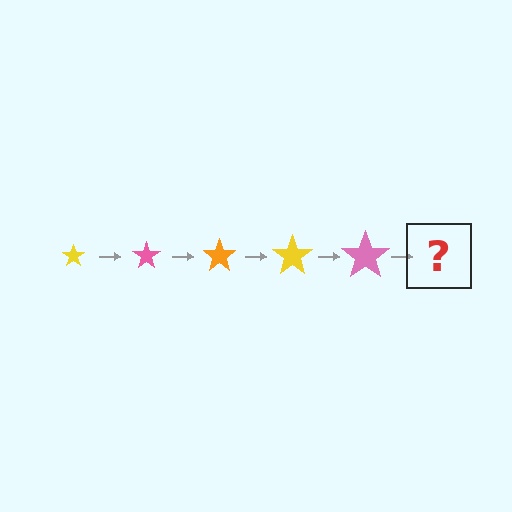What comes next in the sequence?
The next element should be an orange star, larger than the previous one.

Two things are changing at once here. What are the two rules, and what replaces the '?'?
The two rules are that the star grows larger each step and the color cycles through yellow, pink, and orange. The '?' should be an orange star, larger than the previous one.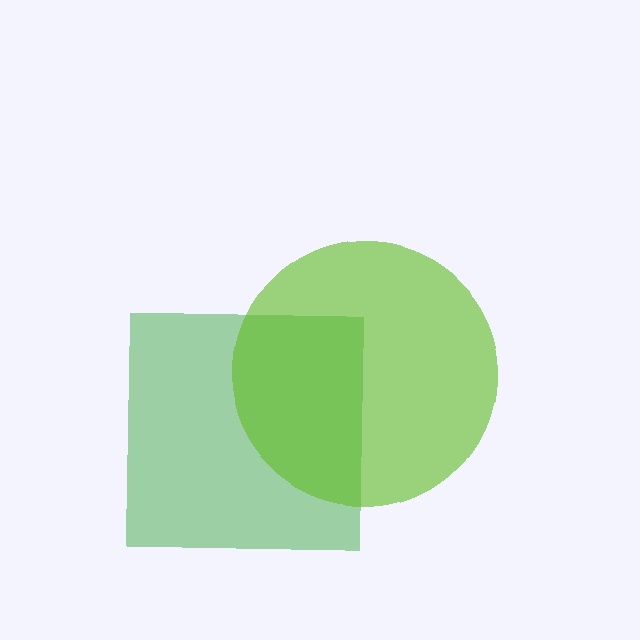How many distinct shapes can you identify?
There are 2 distinct shapes: a green square, a lime circle.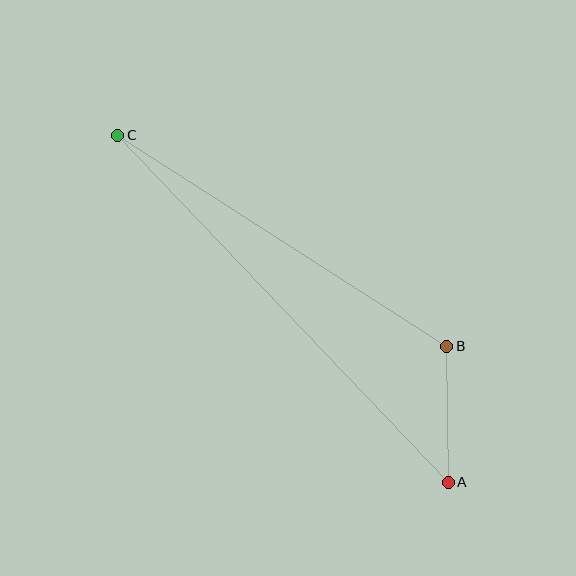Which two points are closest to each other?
Points A and B are closest to each other.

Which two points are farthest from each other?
Points A and C are farthest from each other.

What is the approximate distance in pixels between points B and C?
The distance between B and C is approximately 391 pixels.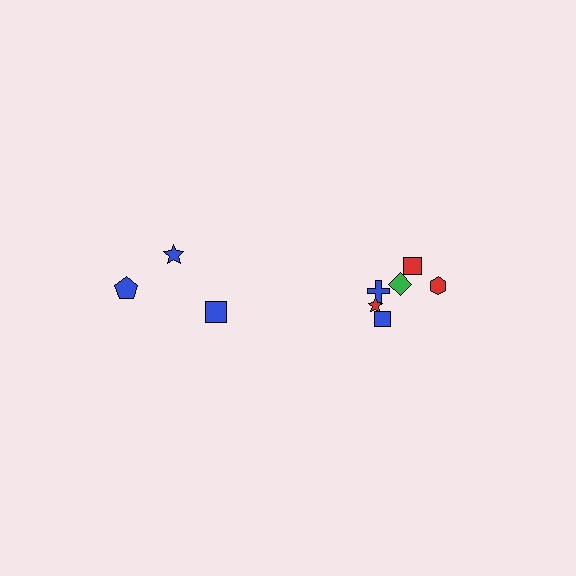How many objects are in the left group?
There are 3 objects.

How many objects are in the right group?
There are 6 objects.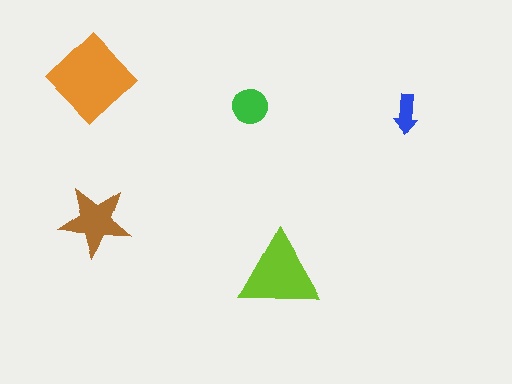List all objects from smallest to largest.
The blue arrow, the green circle, the brown star, the lime triangle, the orange diamond.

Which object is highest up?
The orange diamond is topmost.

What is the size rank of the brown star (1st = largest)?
3rd.